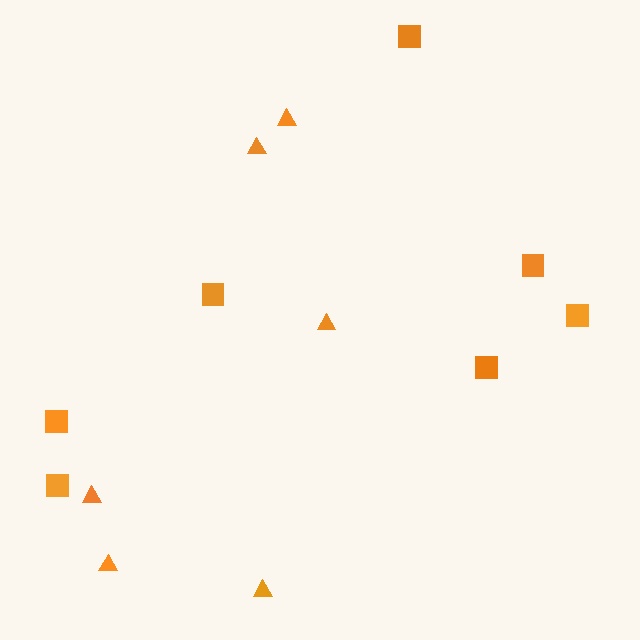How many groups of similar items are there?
There are 2 groups: one group of squares (7) and one group of triangles (6).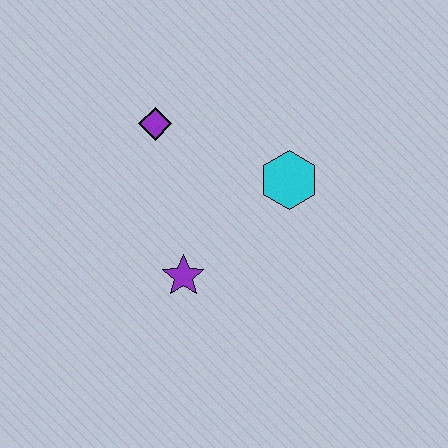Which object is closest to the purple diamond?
The cyan hexagon is closest to the purple diamond.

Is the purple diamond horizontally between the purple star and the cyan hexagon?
No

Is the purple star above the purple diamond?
No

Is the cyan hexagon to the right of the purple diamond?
Yes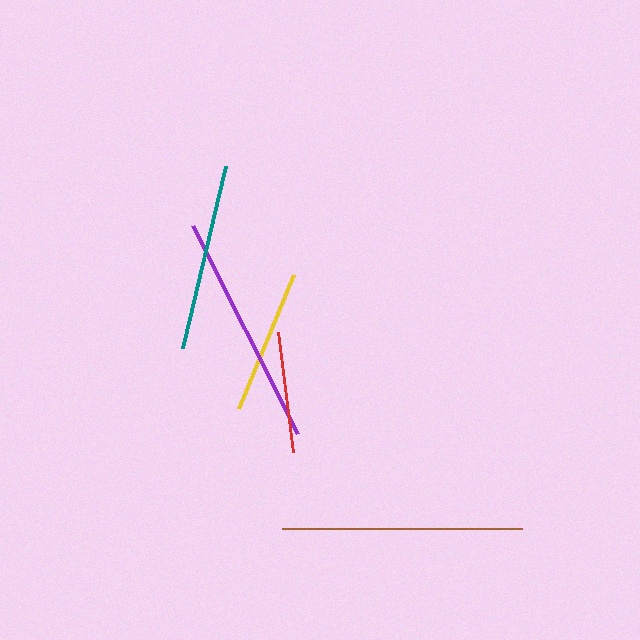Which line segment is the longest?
The brown line is the longest at approximately 240 pixels.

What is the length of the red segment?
The red segment is approximately 121 pixels long.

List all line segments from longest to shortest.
From longest to shortest: brown, purple, teal, yellow, red.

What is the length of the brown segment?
The brown segment is approximately 240 pixels long.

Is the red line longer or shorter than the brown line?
The brown line is longer than the red line.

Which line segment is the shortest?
The red line is the shortest at approximately 121 pixels.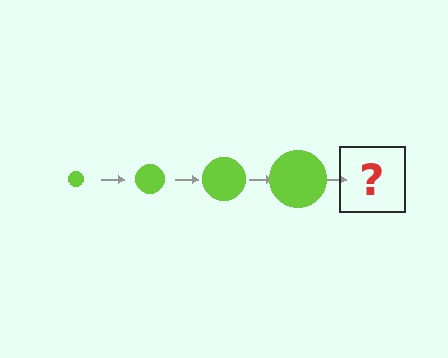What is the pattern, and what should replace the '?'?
The pattern is that the circle gets progressively larger each step. The '?' should be a lime circle, larger than the previous one.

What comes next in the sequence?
The next element should be a lime circle, larger than the previous one.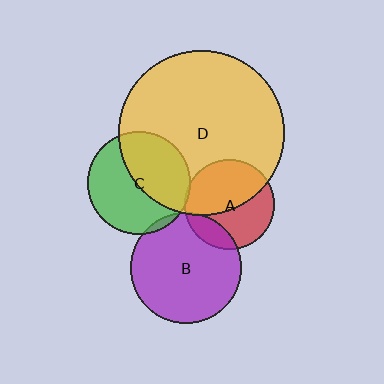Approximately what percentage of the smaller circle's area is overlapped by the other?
Approximately 5%.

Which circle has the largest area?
Circle D (yellow).